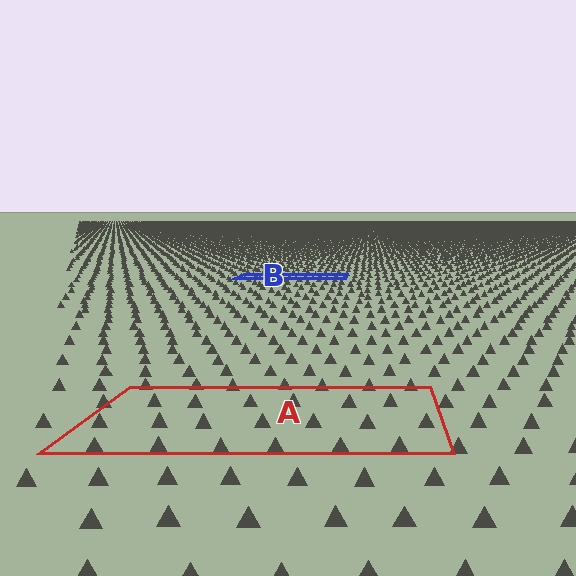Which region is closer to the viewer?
Region A is closer. The texture elements there are larger and more spread out.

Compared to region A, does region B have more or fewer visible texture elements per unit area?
Region B has more texture elements per unit area — they are packed more densely because it is farther away.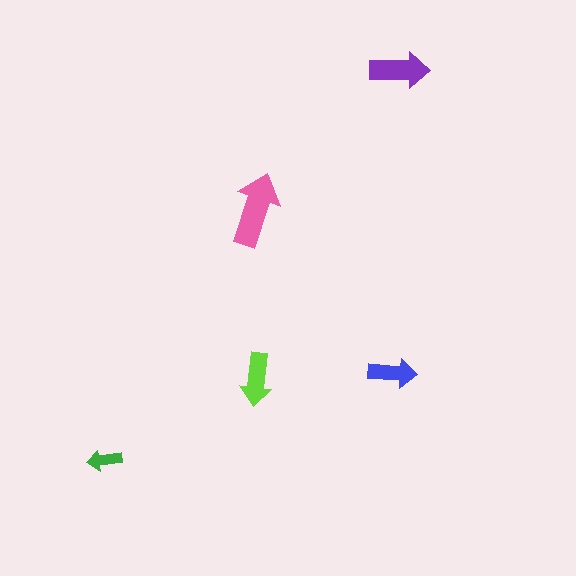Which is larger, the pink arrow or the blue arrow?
The pink one.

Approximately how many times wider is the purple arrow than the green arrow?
About 1.5 times wider.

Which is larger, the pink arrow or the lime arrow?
The pink one.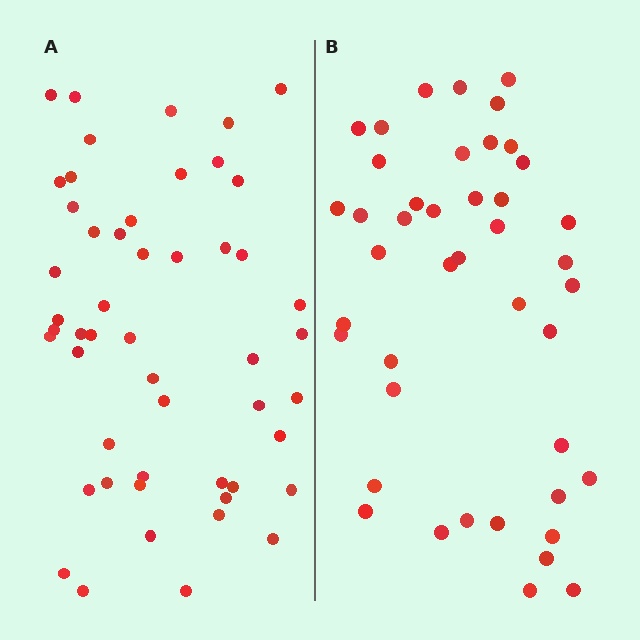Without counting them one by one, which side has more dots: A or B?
Region A (the left region) has more dots.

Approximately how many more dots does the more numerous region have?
Region A has roughly 8 or so more dots than region B.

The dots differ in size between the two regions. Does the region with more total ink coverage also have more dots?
No. Region B has more total ink coverage because its dots are larger, but region A actually contains more individual dots. Total area can be misleading — the number of items is what matters here.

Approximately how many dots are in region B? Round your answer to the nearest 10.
About 40 dots. (The exact count is 43, which rounds to 40.)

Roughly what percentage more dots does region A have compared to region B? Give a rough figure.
About 20% more.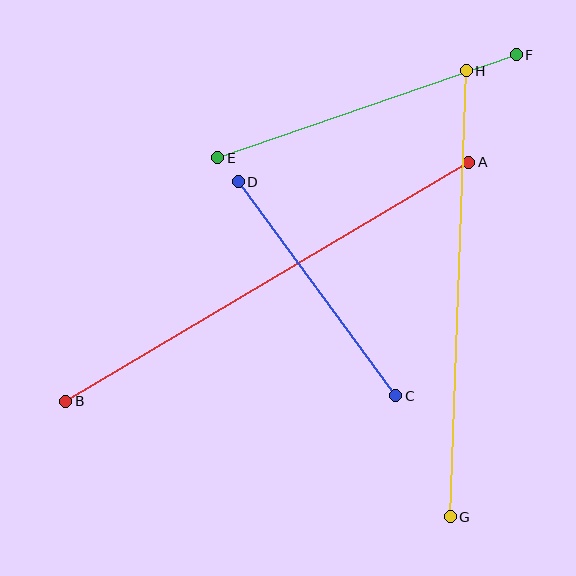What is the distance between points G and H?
The distance is approximately 447 pixels.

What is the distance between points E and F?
The distance is approximately 316 pixels.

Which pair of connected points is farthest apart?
Points A and B are farthest apart.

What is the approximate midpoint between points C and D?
The midpoint is at approximately (317, 289) pixels.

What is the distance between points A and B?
The distance is approximately 468 pixels.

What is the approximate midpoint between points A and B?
The midpoint is at approximately (267, 282) pixels.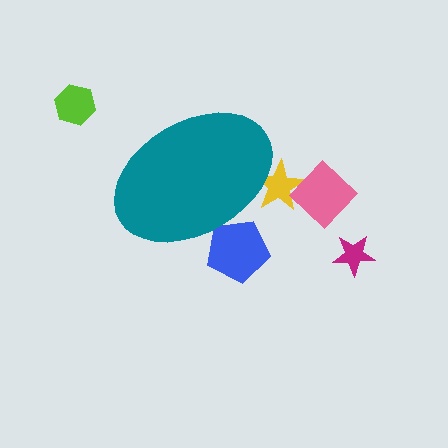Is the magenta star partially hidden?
No, the magenta star is fully visible.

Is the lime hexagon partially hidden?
No, the lime hexagon is fully visible.